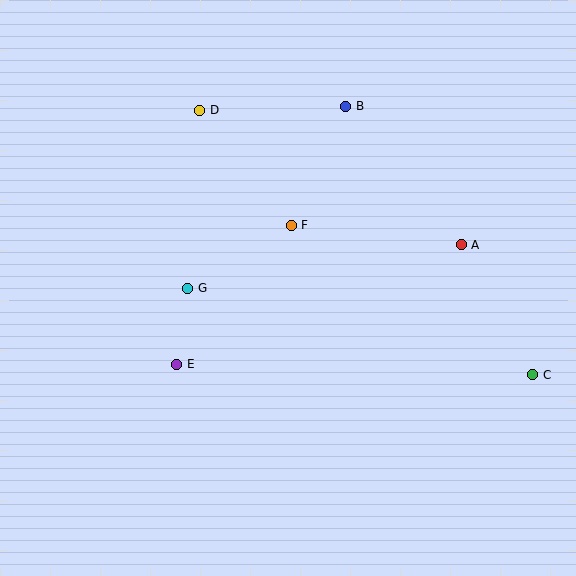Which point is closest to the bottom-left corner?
Point E is closest to the bottom-left corner.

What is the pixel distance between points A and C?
The distance between A and C is 148 pixels.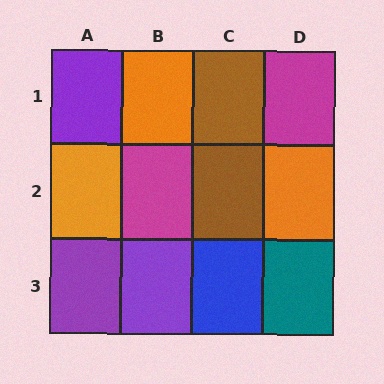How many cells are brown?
2 cells are brown.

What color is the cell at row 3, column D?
Teal.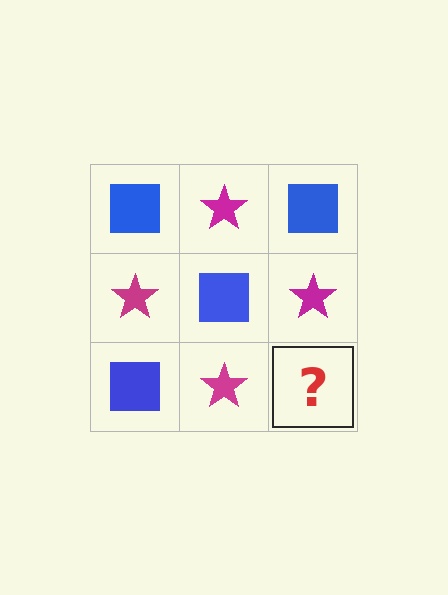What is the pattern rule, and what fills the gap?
The rule is that it alternates blue square and magenta star in a checkerboard pattern. The gap should be filled with a blue square.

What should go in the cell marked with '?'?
The missing cell should contain a blue square.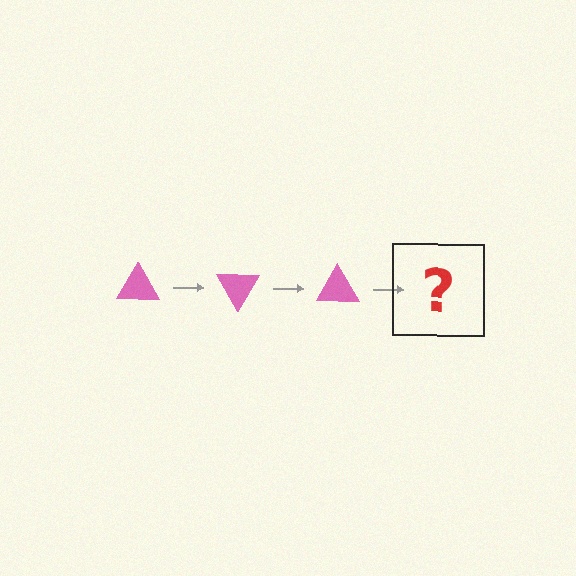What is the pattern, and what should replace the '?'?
The pattern is that the triangle rotates 60 degrees each step. The '?' should be a pink triangle rotated 180 degrees.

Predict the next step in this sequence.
The next step is a pink triangle rotated 180 degrees.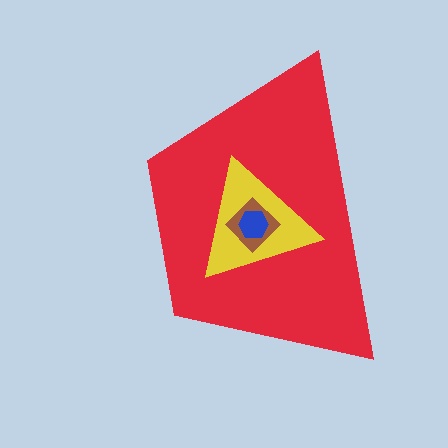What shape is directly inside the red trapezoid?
The yellow triangle.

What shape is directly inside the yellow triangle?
The brown diamond.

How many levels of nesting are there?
4.